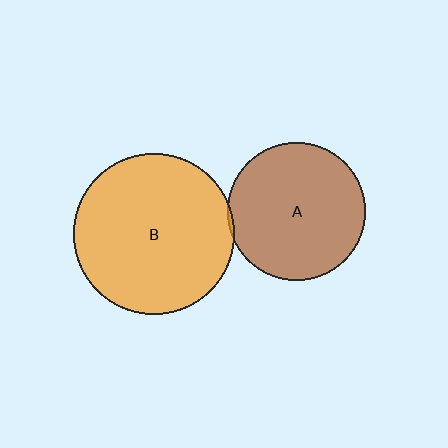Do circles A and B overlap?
Yes.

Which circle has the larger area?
Circle B (orange).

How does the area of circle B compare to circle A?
Approximately 1.4 times.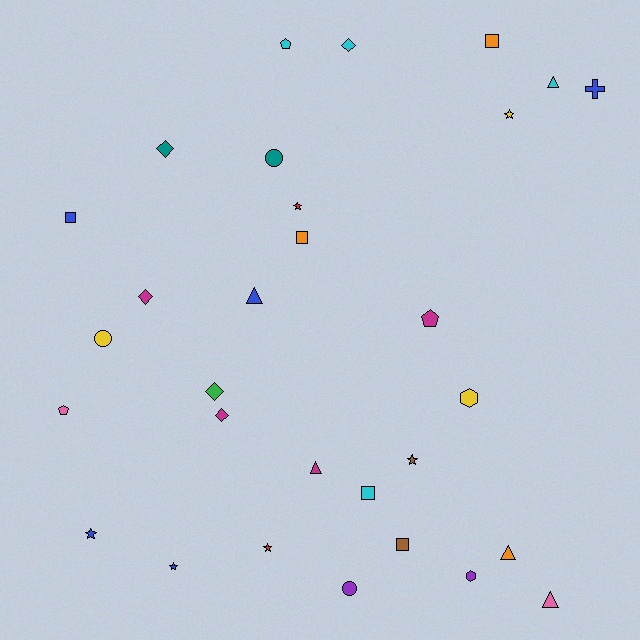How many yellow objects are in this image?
There are 3 yellow objects.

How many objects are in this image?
There are 30 objects.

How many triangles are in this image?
There are 5 triangles.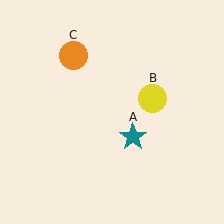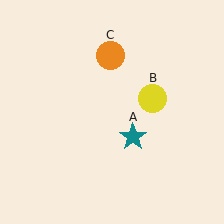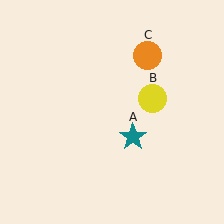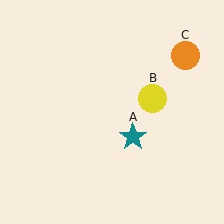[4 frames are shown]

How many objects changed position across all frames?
1 object changed position: orange circle (object C).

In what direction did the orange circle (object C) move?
The orange circle (object C) moved right.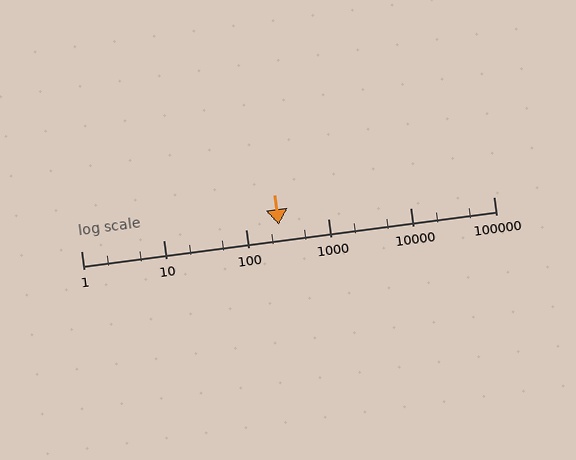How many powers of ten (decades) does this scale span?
The scale spans 5 decades, from 1 to 100000.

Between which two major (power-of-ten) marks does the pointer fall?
The pointer is between 100 and 1000.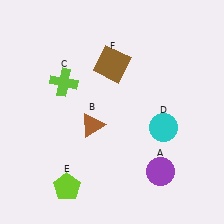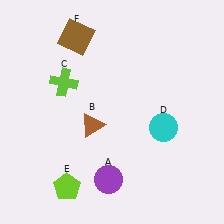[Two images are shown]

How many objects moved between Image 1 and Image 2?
2 objects moved between the two images.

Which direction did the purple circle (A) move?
The purple circle (A) moved left.